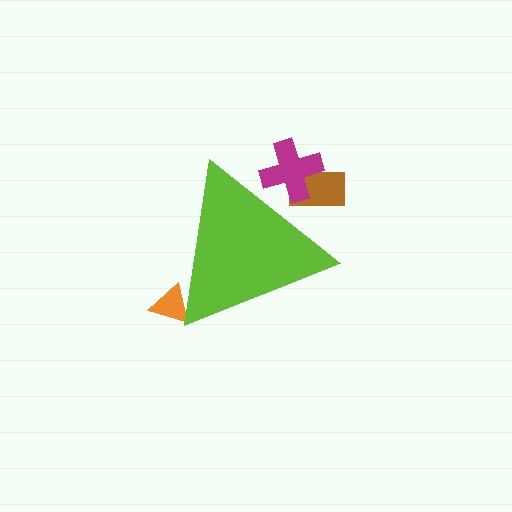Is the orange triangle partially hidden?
Yes, the orange triangle is partially hidden behind the lime triangle.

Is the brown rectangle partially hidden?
Yes, the brown rectangle is partially hidden behind the lime triangle.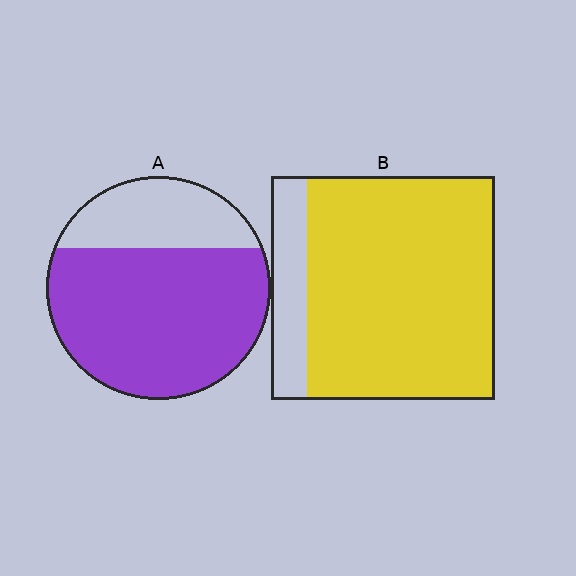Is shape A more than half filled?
Yes.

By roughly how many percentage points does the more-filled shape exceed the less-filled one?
By roughly 10 percentage points (B over A).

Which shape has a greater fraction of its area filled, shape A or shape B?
Shape B.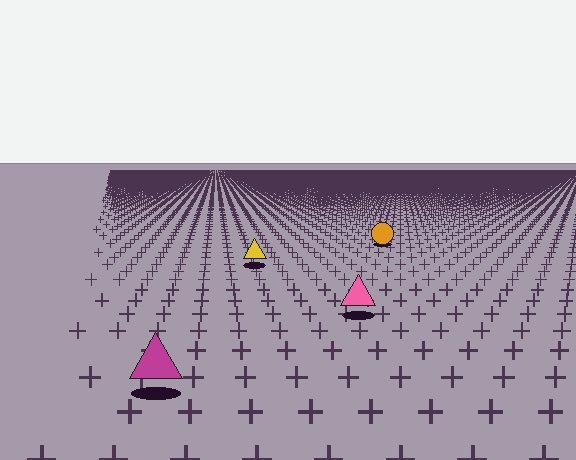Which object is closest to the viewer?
The magenta triangle is closest. The texture marks near it are larger and more spread out.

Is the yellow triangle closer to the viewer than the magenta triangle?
No. The magenta triangle is closer — you can tell from the texture gradient: the ground texture is coarser near it.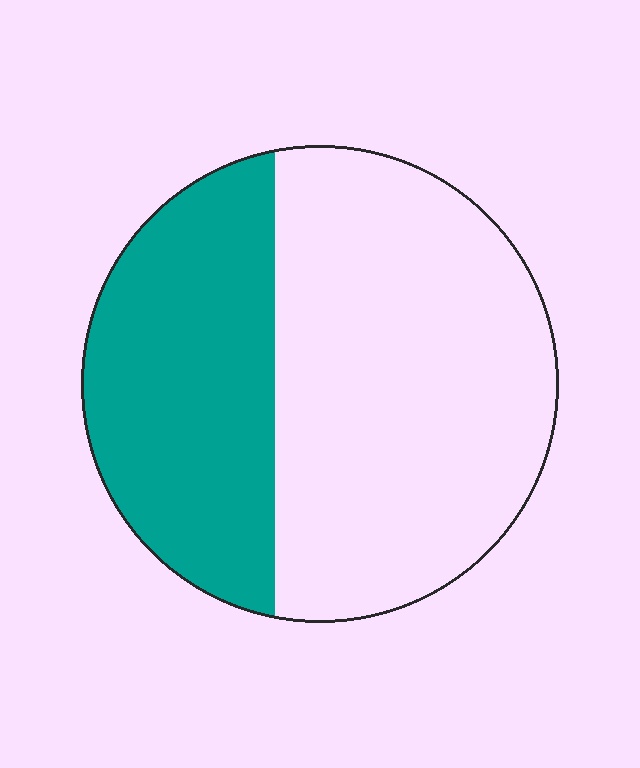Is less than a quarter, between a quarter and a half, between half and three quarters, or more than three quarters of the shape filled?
Between a quarter and a half.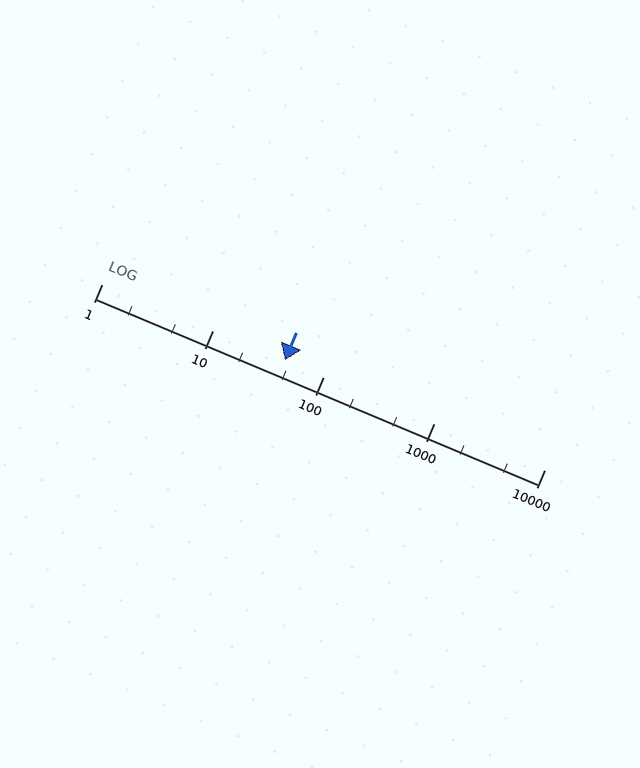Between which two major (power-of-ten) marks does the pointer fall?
The pointer is between 10 and 100.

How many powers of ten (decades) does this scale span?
The scale spans 4 decades, from 1 to 10000.